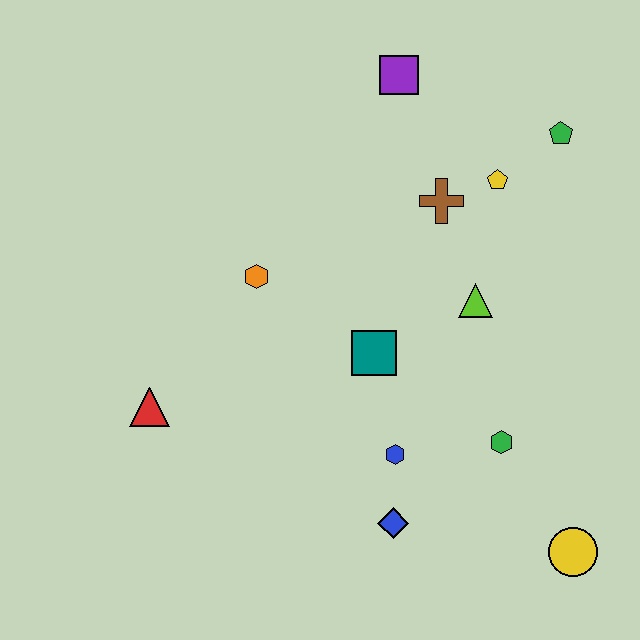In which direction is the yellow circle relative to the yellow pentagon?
The yellow circle is below the yellow pentagon.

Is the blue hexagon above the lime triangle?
No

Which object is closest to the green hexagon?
The blue hexagon is closest to the green hexagon.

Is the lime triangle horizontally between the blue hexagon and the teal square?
No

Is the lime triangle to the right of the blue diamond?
Yes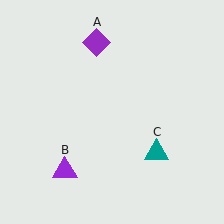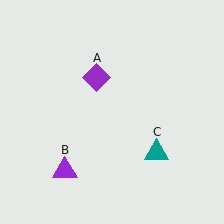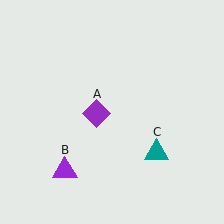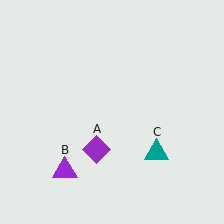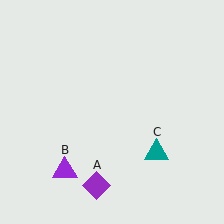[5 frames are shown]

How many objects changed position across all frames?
1 object changed position: purple diamond (object A).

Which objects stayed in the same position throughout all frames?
Purple triangle (object B) and teal triangle (object C) remained stationary.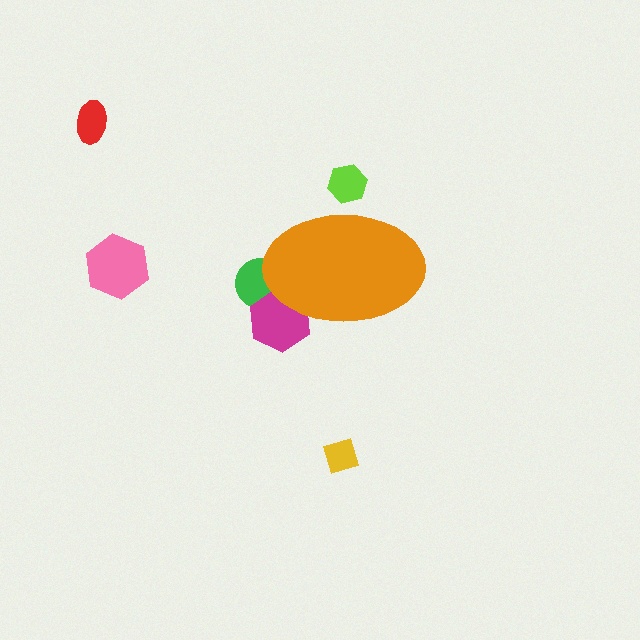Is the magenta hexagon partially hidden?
Yes, the magenta hexagon is partially hidden behind the orange ellipse.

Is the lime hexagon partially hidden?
Yes, the lime hexagon is partially hidden behind the orange ellipse.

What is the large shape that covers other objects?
An orange ellipse.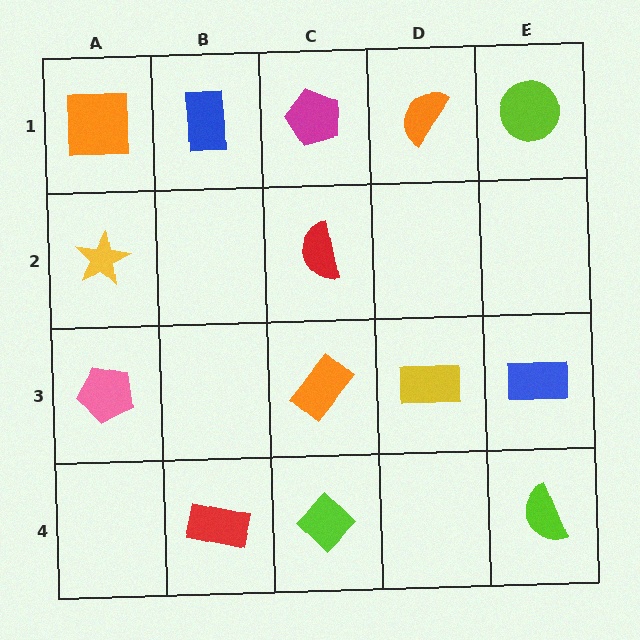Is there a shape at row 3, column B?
No, that cell is empty.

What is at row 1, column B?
A blue rectangle.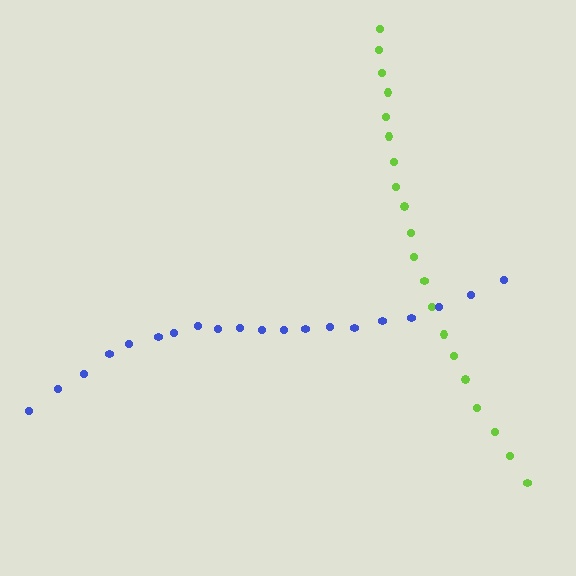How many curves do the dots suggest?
There are 2 distinct paths.